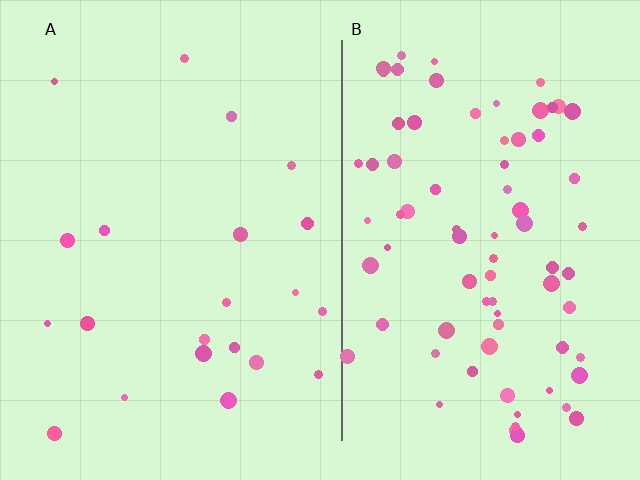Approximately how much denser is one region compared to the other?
Approximately 3.6× — region B over region A.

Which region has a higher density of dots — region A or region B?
B (the right).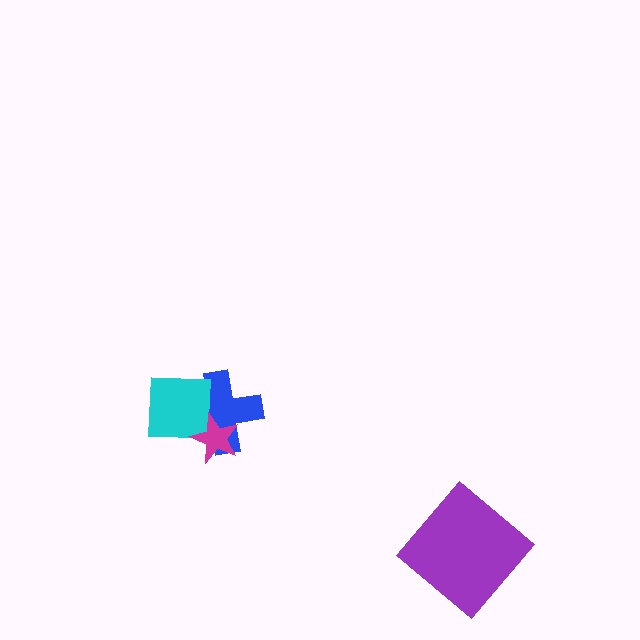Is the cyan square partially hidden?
Yes, it is partially covered by another shape.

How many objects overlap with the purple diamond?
0 objects overlap with the purple diamond.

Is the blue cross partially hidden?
Yes, it is partially covered by another shape.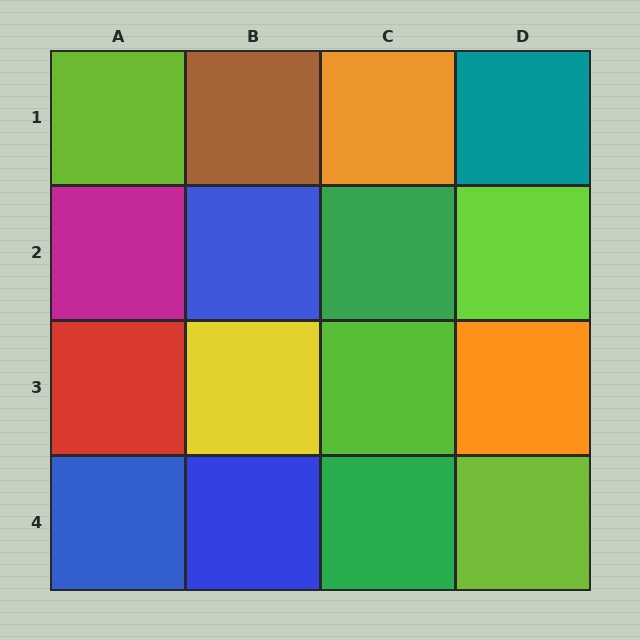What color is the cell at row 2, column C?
Green.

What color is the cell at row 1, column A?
Lime.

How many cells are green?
2 cells are green.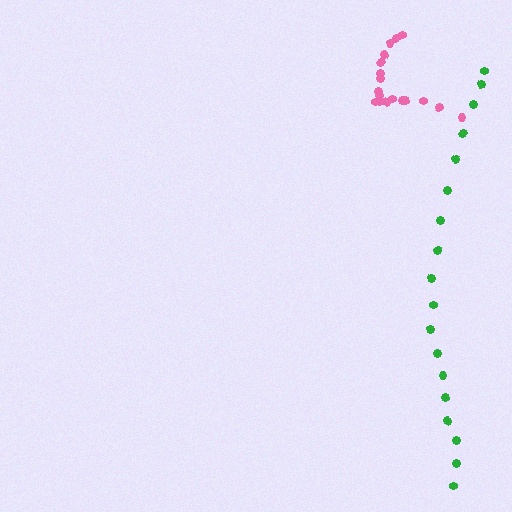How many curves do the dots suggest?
There are 2 distinct paths.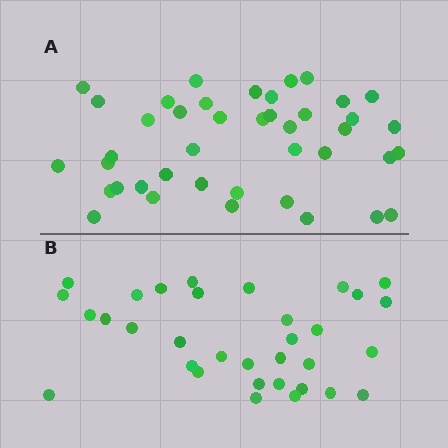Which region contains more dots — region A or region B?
Region A (the top region) has more dots.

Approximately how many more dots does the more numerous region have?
Region A has roughly 8 or so more dots than region B.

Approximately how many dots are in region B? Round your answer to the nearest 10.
About 30 dots. (The exact count is 33, which rounds to 30.)